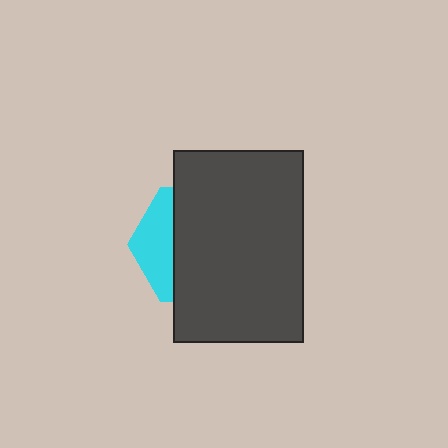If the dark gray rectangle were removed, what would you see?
You would see the complete cyan hexagon.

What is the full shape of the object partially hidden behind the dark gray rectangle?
The partially hidden object is a cyan hexagon.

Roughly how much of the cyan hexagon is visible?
A small part of it is visible (roughly 30%).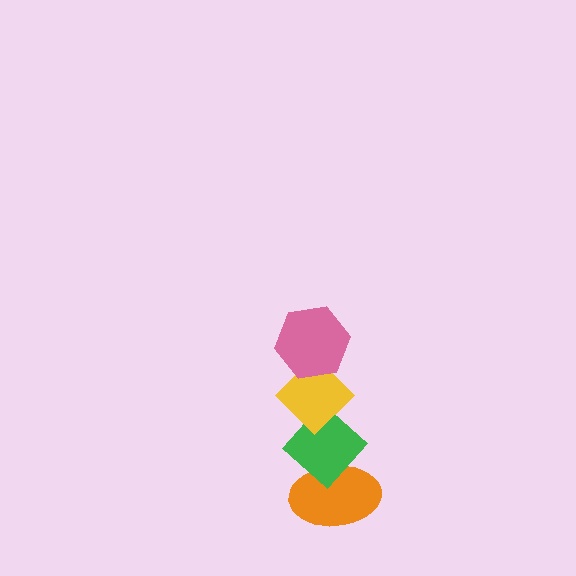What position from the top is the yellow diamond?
The yellow diamond is 2nd from the top.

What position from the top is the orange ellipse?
The orange ellipse is 4th from the top.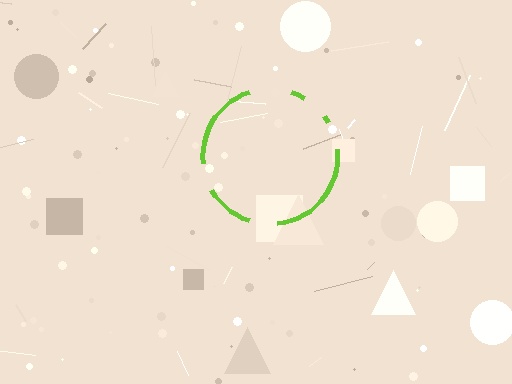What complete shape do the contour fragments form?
The contour fragments form a circle.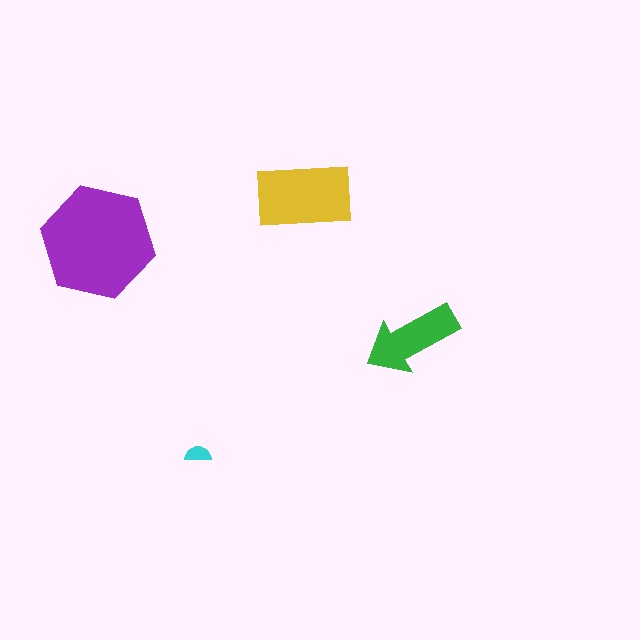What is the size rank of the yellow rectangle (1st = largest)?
2nd.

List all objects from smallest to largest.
The cyan semicircle, the green arrow, the yellow rectangle, the purple hexagon.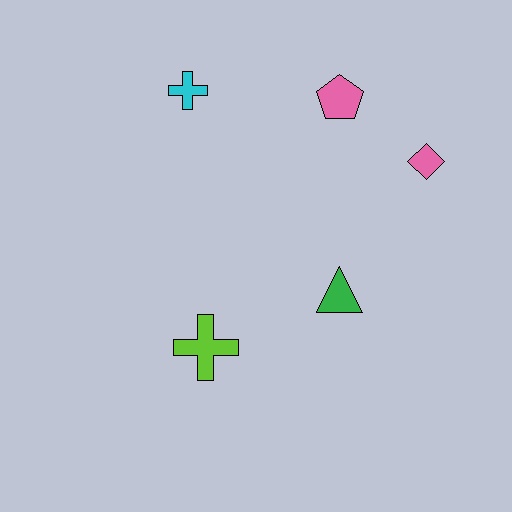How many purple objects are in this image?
There are no purple objects.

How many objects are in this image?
There are 5 objects.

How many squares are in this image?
There are no squares.